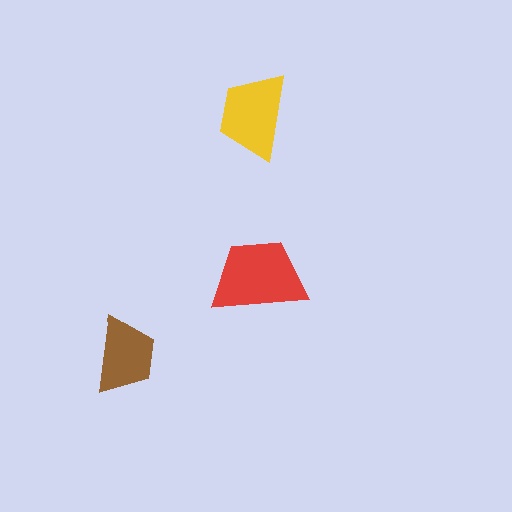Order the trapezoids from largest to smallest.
the red one, the yellow one, the brown one.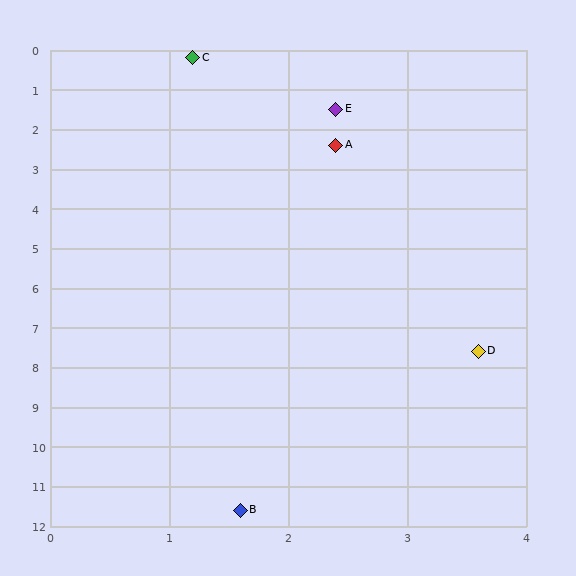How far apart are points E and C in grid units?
Points E and C are about 1.8 grid units apart.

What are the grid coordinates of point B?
Point B is at approximately (1.6, 11.6).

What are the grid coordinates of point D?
Point D is at approximately (3.6, 7.6).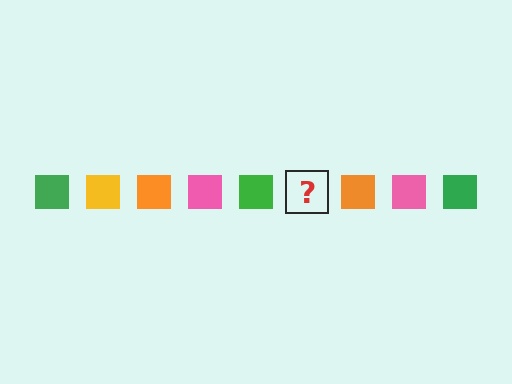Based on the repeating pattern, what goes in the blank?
The blank should be a yellow square.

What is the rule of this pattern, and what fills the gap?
The rule is that the pattern cycles through green, yellow, orange, pink squares. The gap should be filled with a yellow square.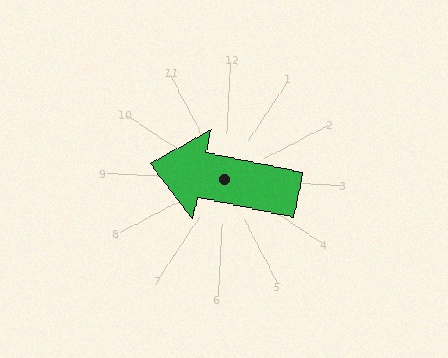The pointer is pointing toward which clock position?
Roughly 9 o'clock.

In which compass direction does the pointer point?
West.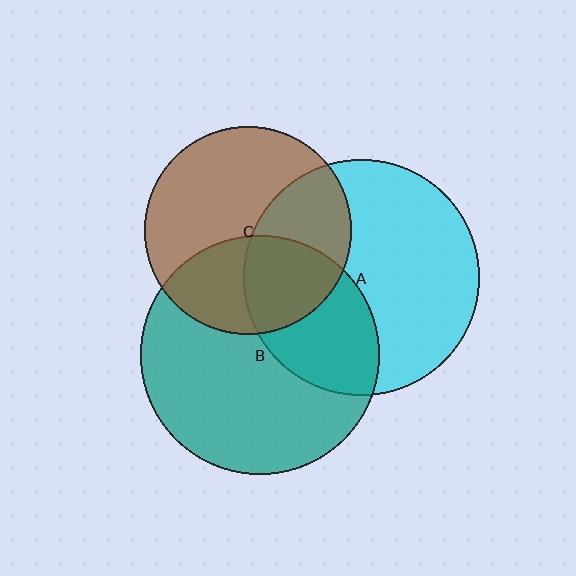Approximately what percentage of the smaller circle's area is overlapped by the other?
Approximately 40%.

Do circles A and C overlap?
Yes.